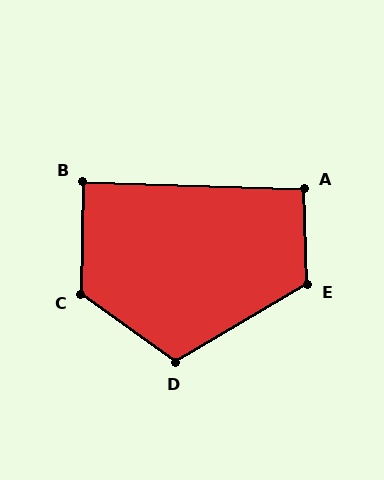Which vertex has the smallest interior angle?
B, at approximately 89 degrees.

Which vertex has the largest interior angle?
C, at approximately 125 degrees.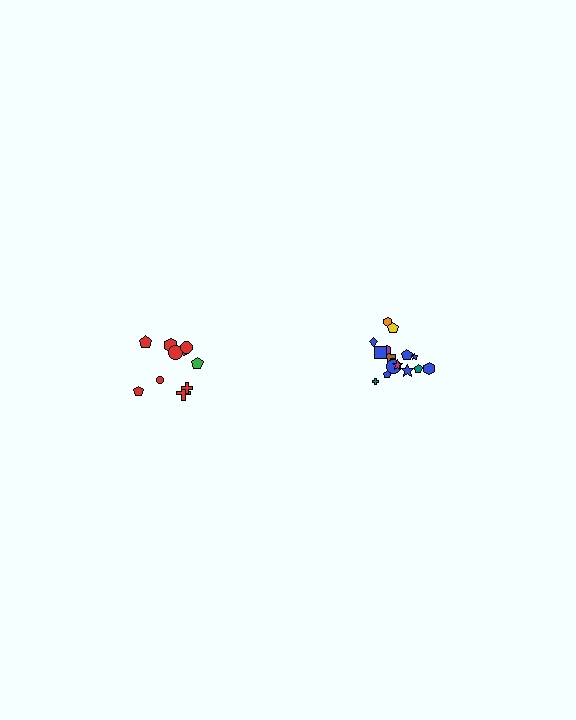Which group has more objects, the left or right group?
The right group.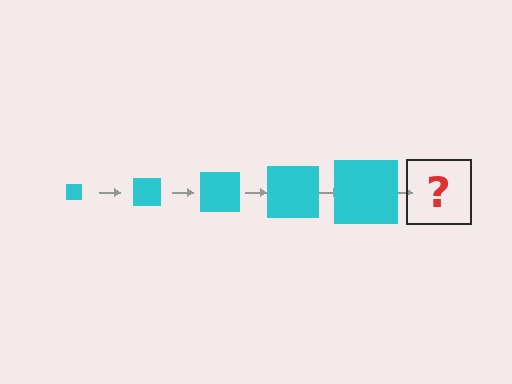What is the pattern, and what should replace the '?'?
The pattern is that the square gets progressively larger each step. The '?' should be a cyan square, larger than the previous one.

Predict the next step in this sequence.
The next step is a cyan square, larger than the previous one.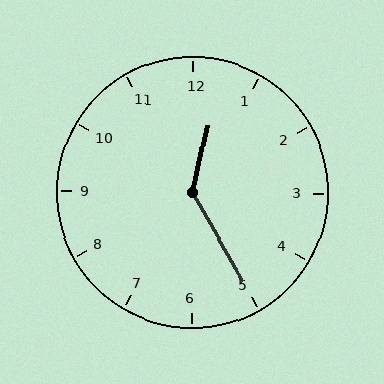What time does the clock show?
12:25.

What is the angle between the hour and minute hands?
Approximately 138 degrees.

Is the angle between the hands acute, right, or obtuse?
It is obtuse.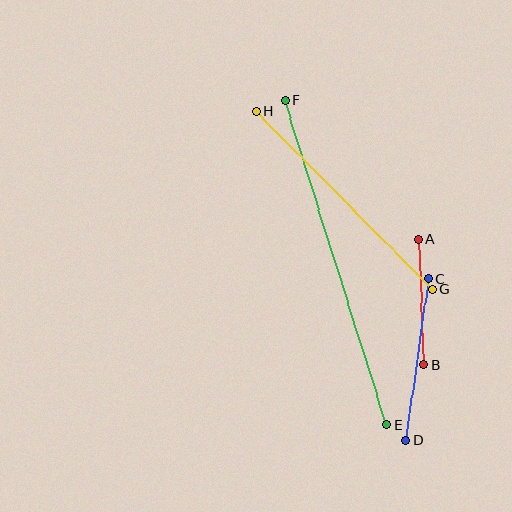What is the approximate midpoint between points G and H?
The midpoint is at approximately (344, 200) pixels.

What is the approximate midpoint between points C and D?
The midpoint is at approximately (417, 359) pixels.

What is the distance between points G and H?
The distance is approximately 250 pixels.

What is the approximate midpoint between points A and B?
The midpoint is at approximately (421, 302) pixels.